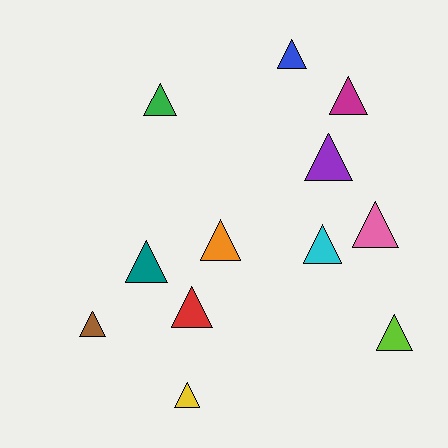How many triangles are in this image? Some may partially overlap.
There are 12 triangles.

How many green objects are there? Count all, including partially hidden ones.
There is 1 green object.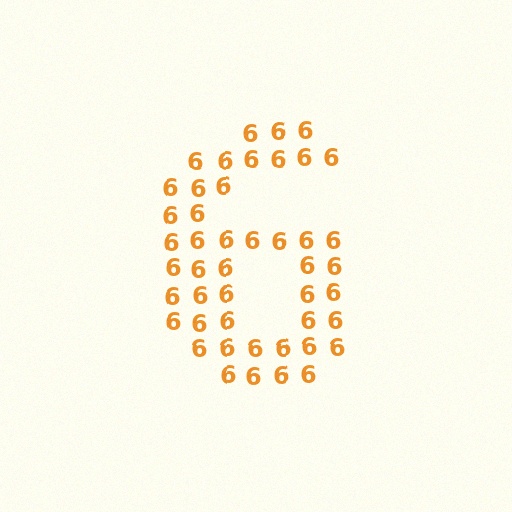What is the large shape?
The large shape is the digit 6.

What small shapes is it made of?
It is made of small digit 6's.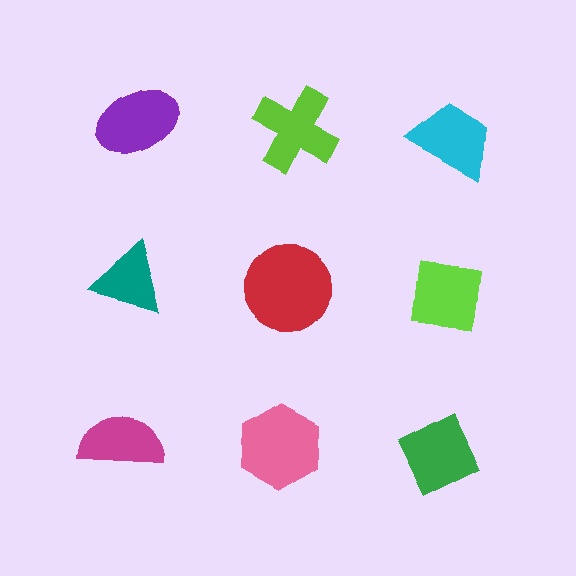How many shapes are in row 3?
3 shapes.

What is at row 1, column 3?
A cyan trapezoid.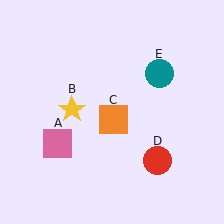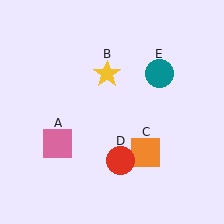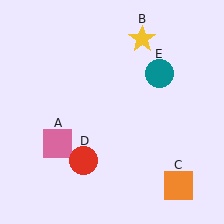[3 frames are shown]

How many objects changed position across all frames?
3 objects changed position: yellow star (object B), orange square (object C), red circle (object D).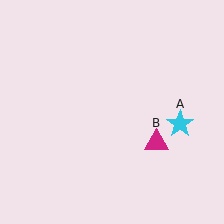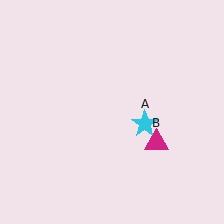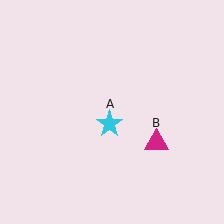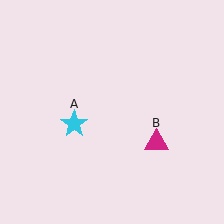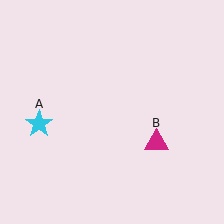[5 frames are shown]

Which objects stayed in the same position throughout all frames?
Magenta triangle (object B) remained stationary.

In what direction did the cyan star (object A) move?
The cyan star (object A) moved left.